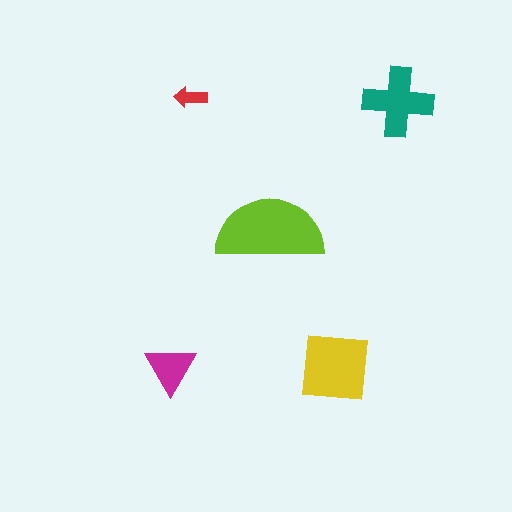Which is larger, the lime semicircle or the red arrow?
The lime semicircle.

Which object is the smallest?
The red arrow.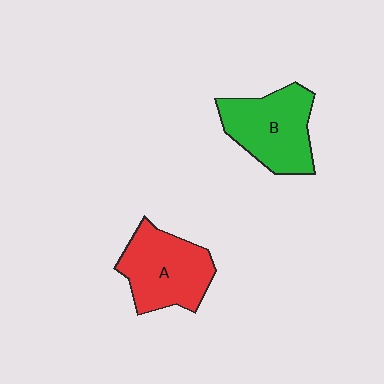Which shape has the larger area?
Shape B (green).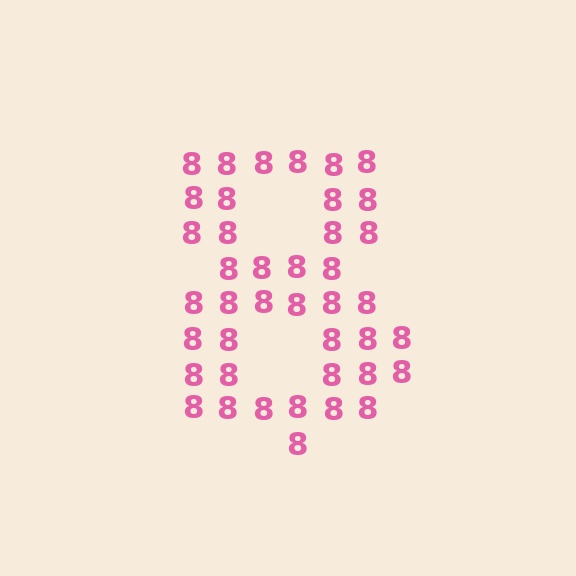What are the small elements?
The small elements are digit 8's.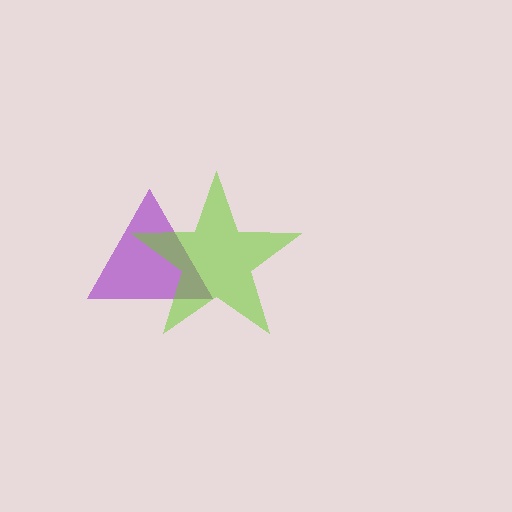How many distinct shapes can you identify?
There are 2 distinct shapes: a purple triangle, a lime star.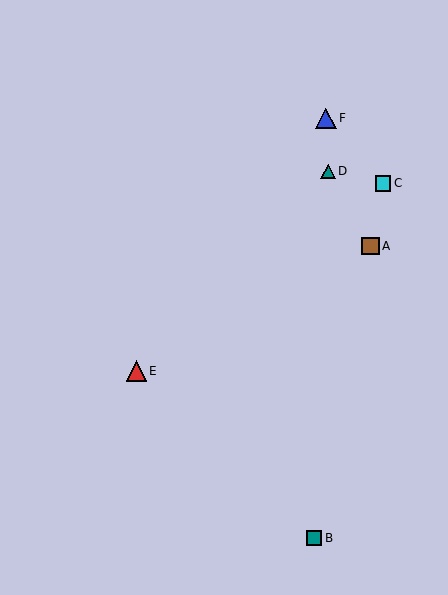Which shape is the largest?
The blue triangle (labeled F) is the largest.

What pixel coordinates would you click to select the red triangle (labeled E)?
Click at (136, 371) to select the red triangle E.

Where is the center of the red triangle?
The center of the red triangle is at (136, 371).